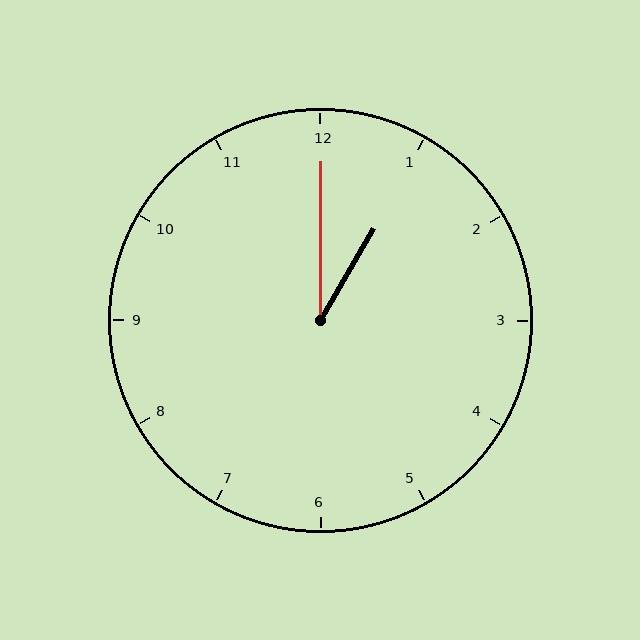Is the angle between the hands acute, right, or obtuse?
It is acute.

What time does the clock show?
1:00.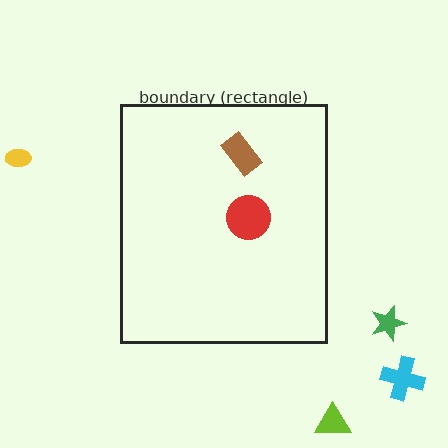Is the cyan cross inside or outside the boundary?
Outside.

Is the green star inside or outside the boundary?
Outside.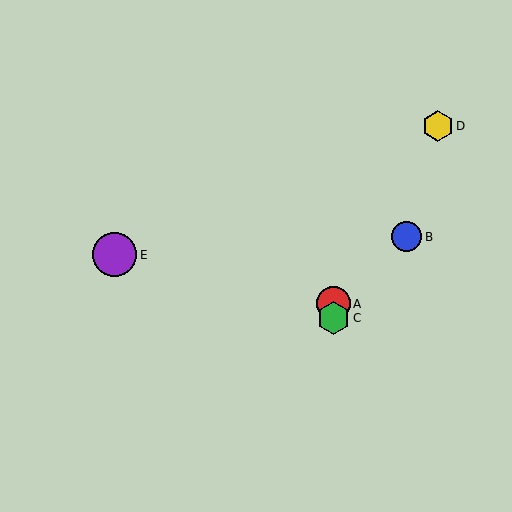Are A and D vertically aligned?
No, A is at x≈333 and D is at x≈438.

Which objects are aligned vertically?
Objects A, C are aligned vertically.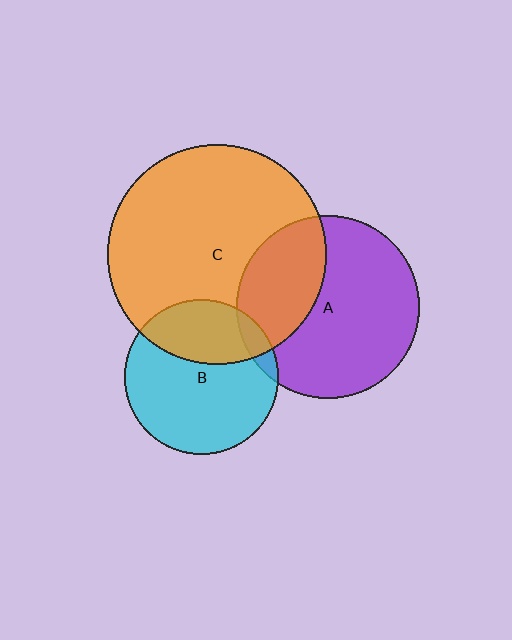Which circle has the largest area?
Circle C (orange).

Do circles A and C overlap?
Yes.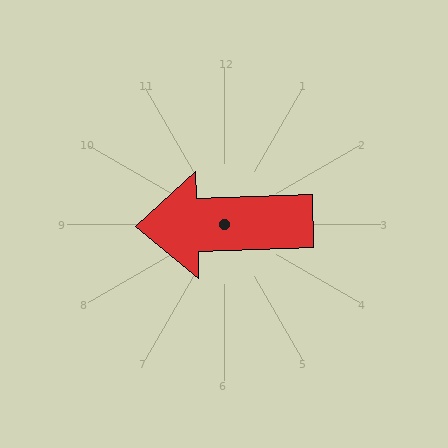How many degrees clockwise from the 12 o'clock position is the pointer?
Approximately 268 degrees.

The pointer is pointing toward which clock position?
Roughly 9 o'clock.